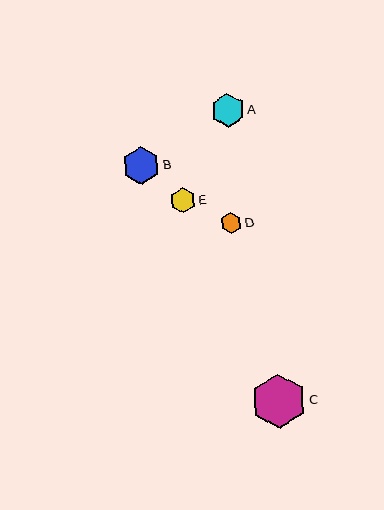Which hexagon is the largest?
Hexagon C is the largest with a size of approximately 54 pixels.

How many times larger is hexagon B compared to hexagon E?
Hexagon B is approximately 1.5 times the size of hexagon E.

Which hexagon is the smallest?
Hexagon D is the smallest with a size of approximately 21 pixels.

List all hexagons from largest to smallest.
From largest to smallest: C, B, A, E, D.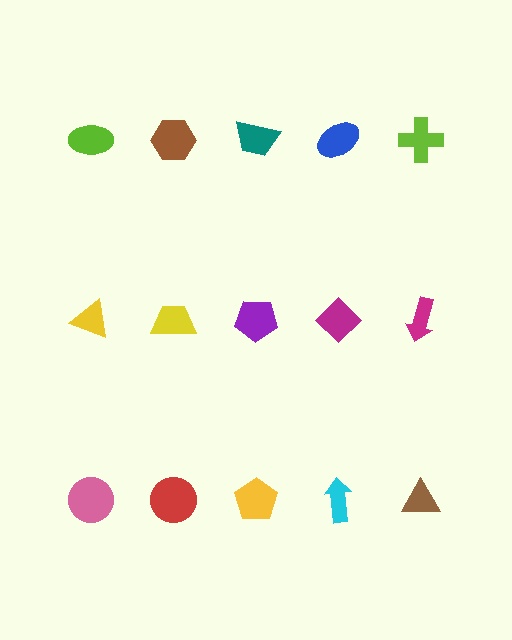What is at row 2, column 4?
A magenta diamond.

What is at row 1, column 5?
A lime cross.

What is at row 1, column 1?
A lime ellipse.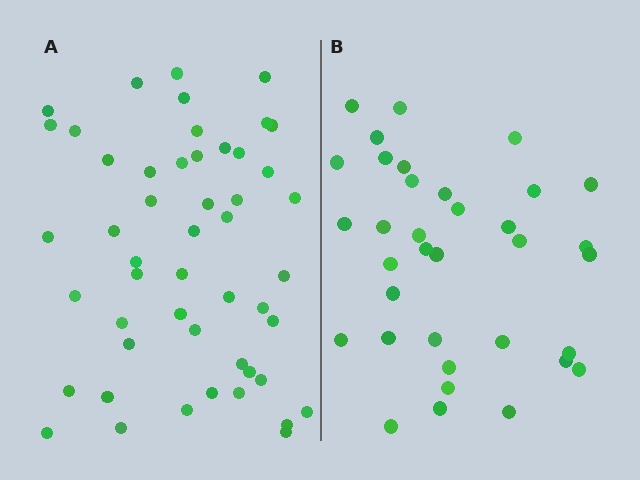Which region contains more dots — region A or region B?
Region A (the left region) has more dots.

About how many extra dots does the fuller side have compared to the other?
Region A has approximately 15 more dots than region B.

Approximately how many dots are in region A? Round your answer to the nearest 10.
About 50 dots.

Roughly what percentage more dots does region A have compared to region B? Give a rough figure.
About 45% more.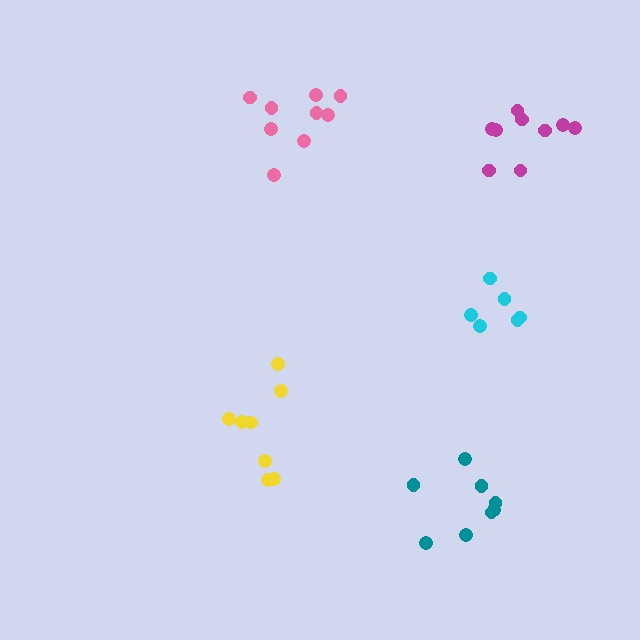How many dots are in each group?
Group 1: 6 dots, Group 2: 8 dots, Group 3: 9 dots, Group 4: 8 dots, Group 5: 9 dots (40 total).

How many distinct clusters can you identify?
There are 5 distinct clusters.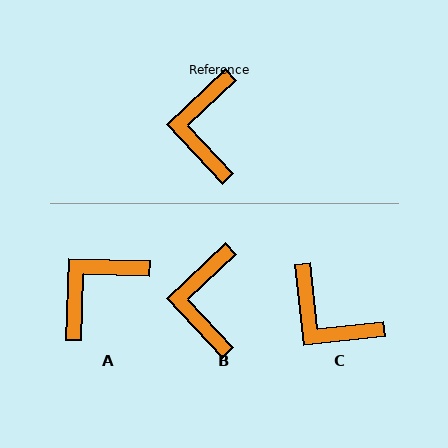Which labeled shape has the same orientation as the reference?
B.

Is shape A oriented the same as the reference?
No, it is off by about 45 degrees.